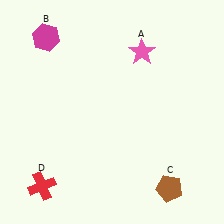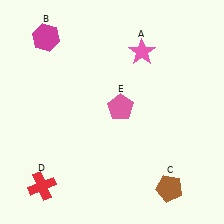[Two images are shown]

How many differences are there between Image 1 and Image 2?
There is 1 difference between the two images.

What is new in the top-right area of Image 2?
A pink pentagon (E) was added in the top-right area of Image 2.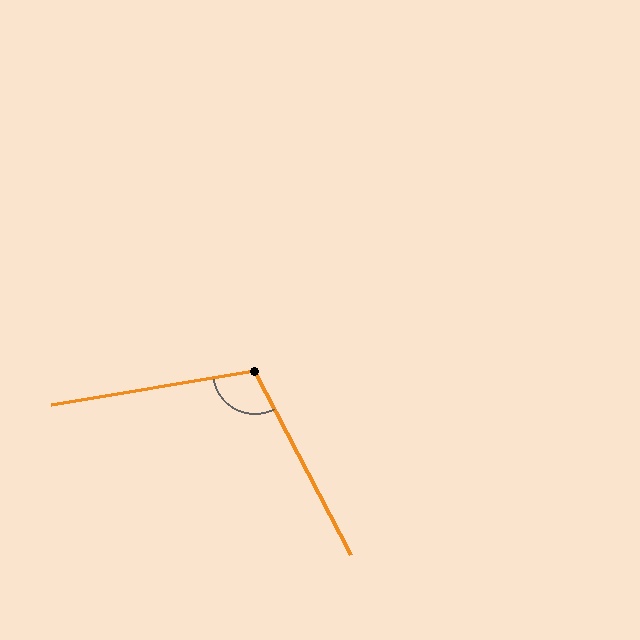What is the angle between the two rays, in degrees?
Approximately 108 degrees.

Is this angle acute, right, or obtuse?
It is obtuse.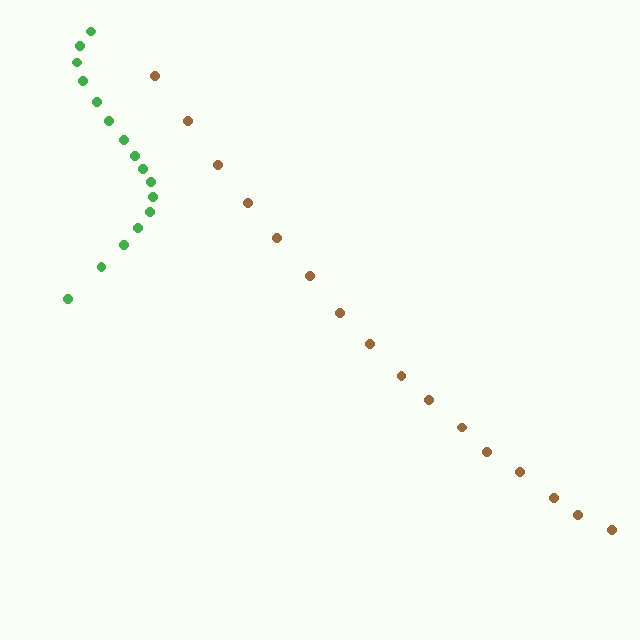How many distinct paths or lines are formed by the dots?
There are 2 distinct paths.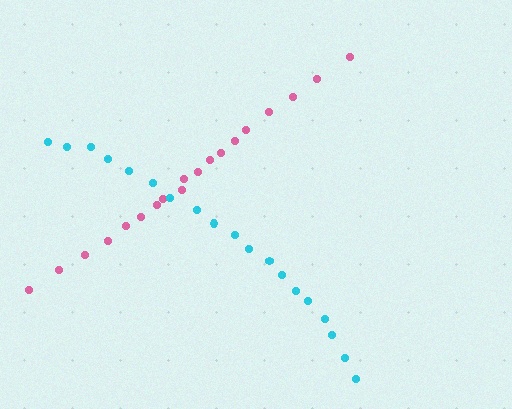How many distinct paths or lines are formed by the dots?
There are 2 distinct paths.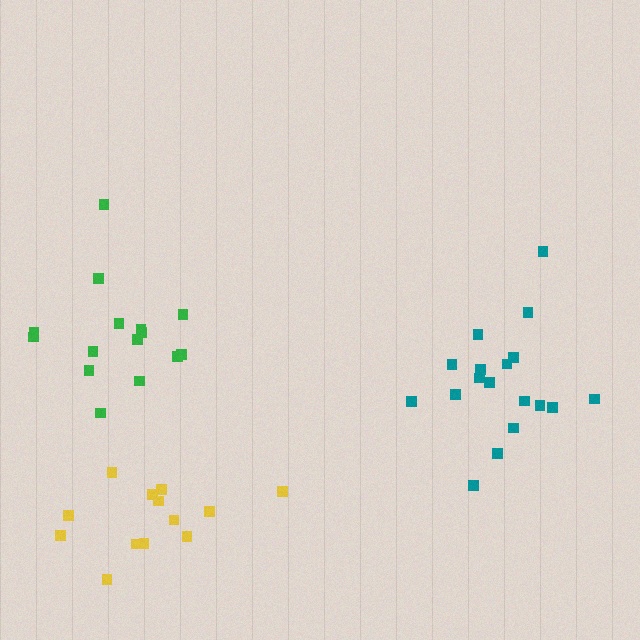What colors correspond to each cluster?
The clusters are colored: green, teal, yellow.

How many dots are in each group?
Group 1: 15 dots, Group 2: 18 dots, Group 3: 13 dots (46 total).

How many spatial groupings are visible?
There are 3 spatial groupings.